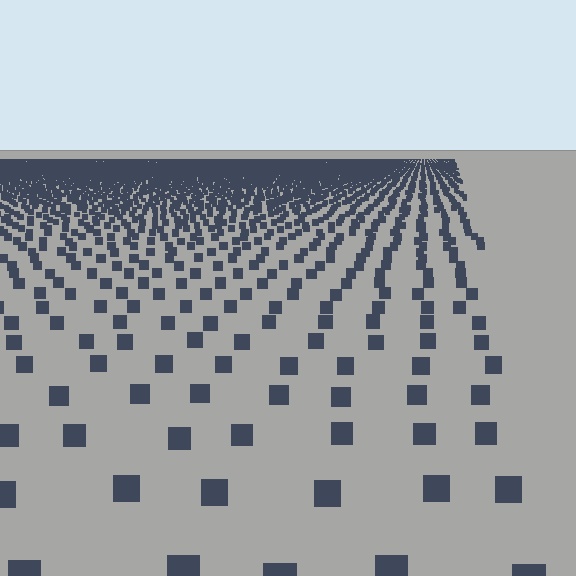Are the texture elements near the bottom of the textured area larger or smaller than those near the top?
Larger. Near the bottom, elements are closer to the viewer and appear at a bigger on-screen size.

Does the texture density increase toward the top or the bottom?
Density increases toward the top.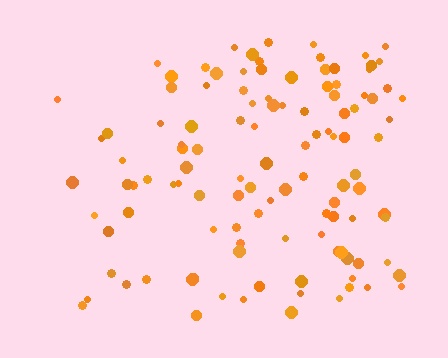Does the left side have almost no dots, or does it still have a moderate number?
Still a moderate number, just noticeably fewer than the right.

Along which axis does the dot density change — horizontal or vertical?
Horizontal.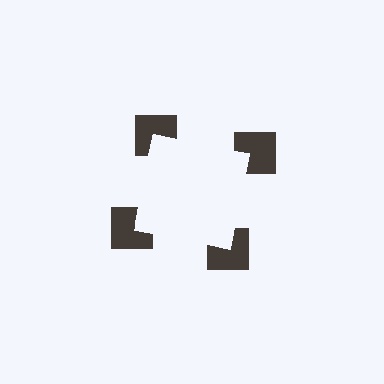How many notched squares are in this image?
There are 4 — one at each vertex of the illusory square.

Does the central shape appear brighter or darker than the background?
It typically appears slightly brighter than the background, even though no actual brightness change is drawn.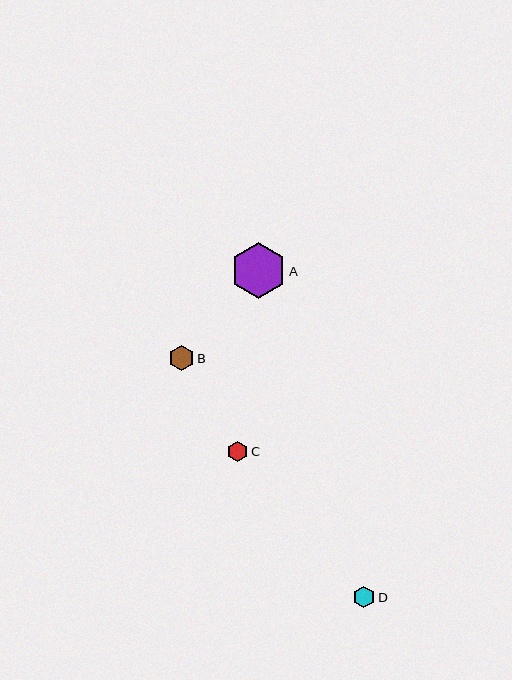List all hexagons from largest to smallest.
From largest to smallest: A, B, D, C.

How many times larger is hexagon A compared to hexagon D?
Hexagon A is approximately 2.6 times the size of hexagon D.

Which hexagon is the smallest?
Hexagon C is the smallest with a size of approximately 20 pixels.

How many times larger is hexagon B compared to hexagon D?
Hexagon B is approximately 1.2 times the size of hexagon D.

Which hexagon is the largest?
Hexagon A is the largest with a size of approximately 55 pixels.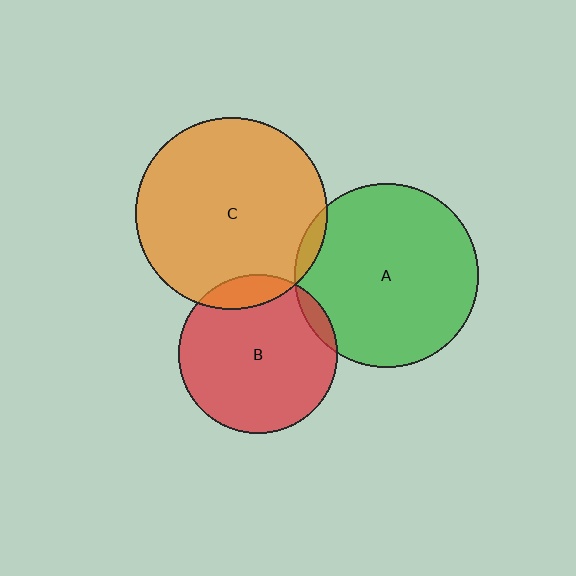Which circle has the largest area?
Circle C (orange).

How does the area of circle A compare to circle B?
Approximately 1.3 times.